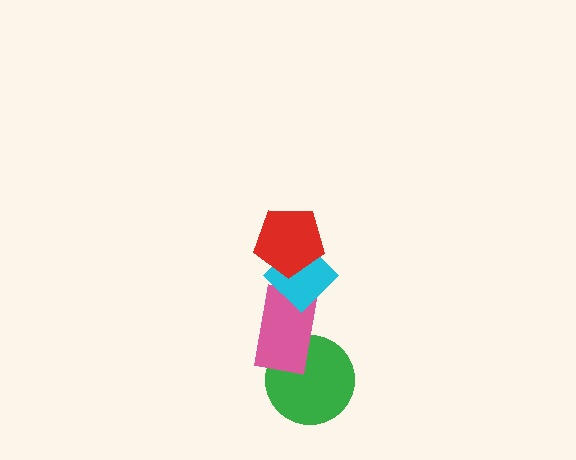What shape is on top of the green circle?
The pink rectangle is on top of the green circle.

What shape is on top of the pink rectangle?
The cyan diamond is on top of the pink rectangle.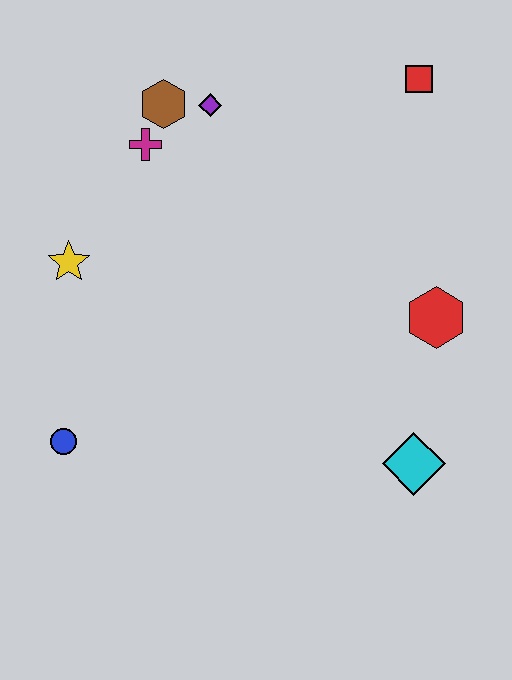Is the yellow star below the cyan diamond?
No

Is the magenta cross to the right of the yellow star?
Yes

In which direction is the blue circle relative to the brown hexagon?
The blue circle is below the brown hexagon.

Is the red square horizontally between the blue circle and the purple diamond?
No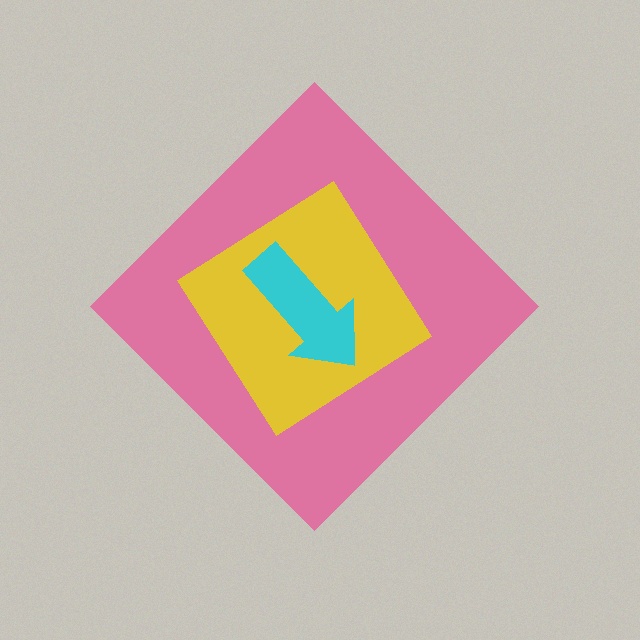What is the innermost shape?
The cyan arrow.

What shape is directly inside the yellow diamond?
The cyan arrow.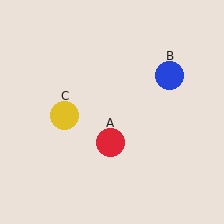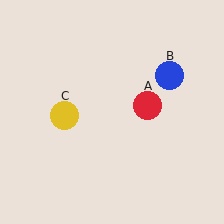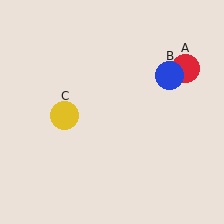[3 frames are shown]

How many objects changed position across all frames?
1 object changed position: red circle (object A).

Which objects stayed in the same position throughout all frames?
Blue circle (object B) and yellow circle (object C) remained stationary.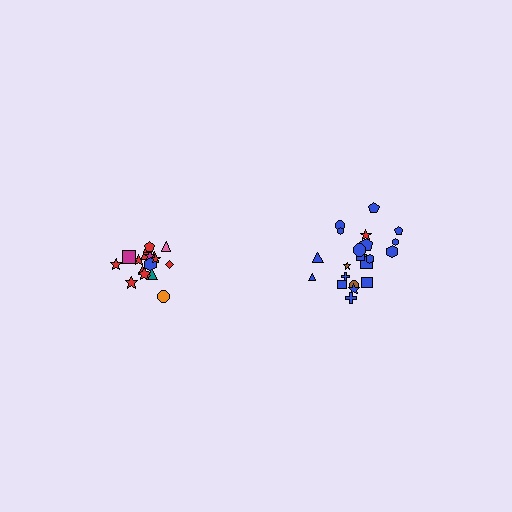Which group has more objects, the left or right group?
The right group.